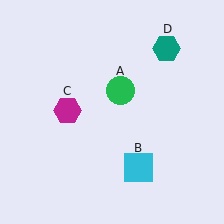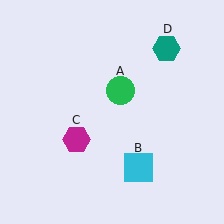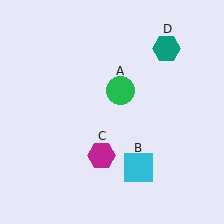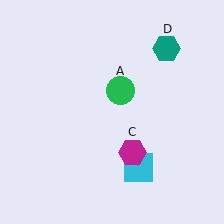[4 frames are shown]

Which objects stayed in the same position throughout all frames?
Green circle (object A) and cyan square (object B) and teal hexagon (object D) remained stationary.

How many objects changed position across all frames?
1 object changed position: magenta hexagon (object C).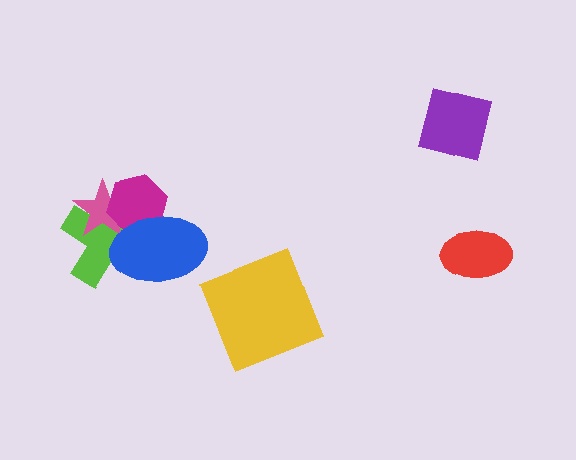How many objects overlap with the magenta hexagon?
3 objects overlap with the magenta hexagon.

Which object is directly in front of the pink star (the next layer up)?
The magenta hexagon is directly in front of the pink star.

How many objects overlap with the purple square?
0 objects overlap with the purple square.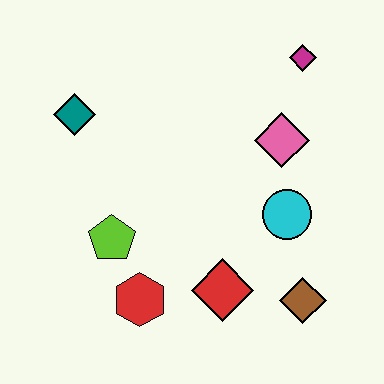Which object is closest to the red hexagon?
The lime pentagon is closest to the red hexagon.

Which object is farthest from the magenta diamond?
The red hexagon is farthest from the magenta diamond.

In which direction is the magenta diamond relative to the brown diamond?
The magenta diamond is above the brown diamond.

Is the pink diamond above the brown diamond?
Yes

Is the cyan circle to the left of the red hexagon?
No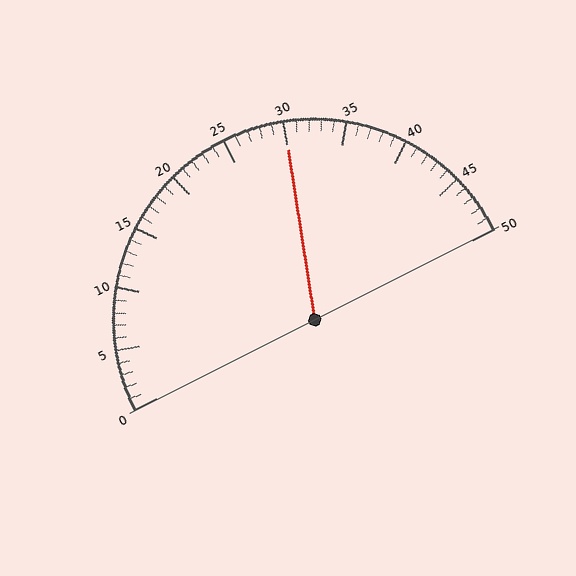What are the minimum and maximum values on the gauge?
The gauge ranges from 0 to 50.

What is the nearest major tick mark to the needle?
The nearest major tick mark is 30.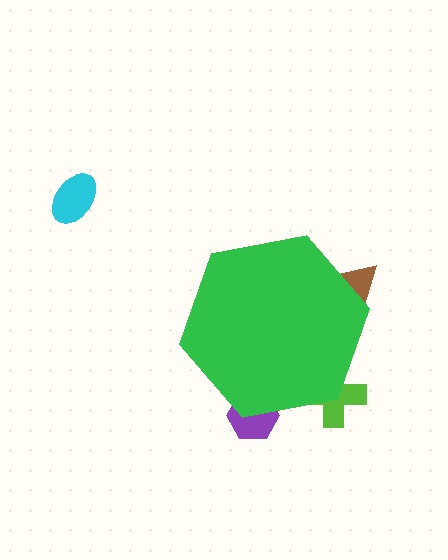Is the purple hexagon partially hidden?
Yes, the purple hexagon is partially hidden behind the green hexagon.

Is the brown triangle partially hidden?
Yes, the brown triangle is partially hidden behind the green hexagon.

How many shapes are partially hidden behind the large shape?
3 shapes are partially hidden.